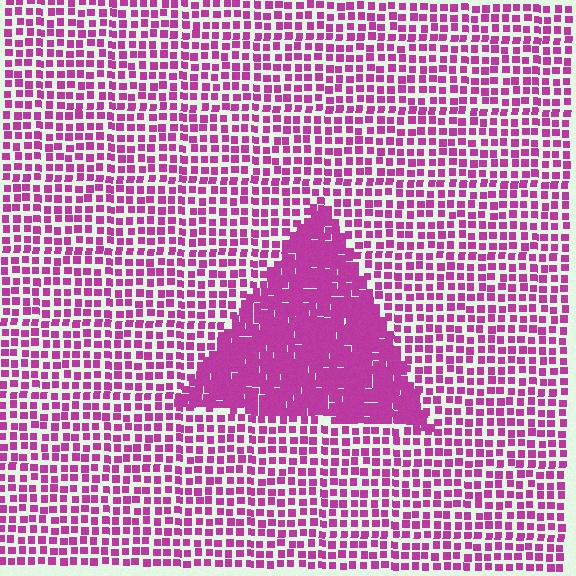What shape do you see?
I see a triangle.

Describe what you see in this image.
The image contains small magenta elements arranged at two different densities. A triangle-shaped region is visible where the elements are more densely packed than the surrounding area.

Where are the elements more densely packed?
The elements are more densely packed inside the triangle boundary.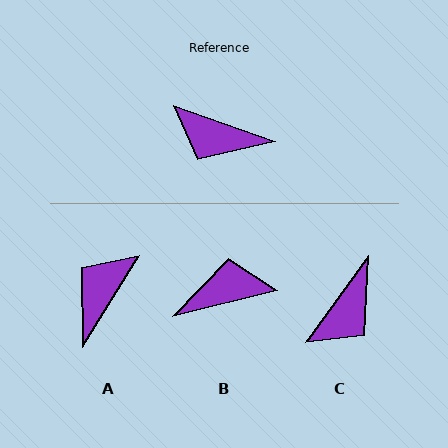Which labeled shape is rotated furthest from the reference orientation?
B, about 147 degrees away.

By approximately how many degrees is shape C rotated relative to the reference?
Approximately 73 degrees counter-clockwise.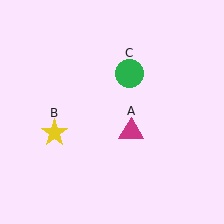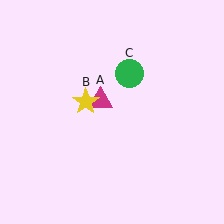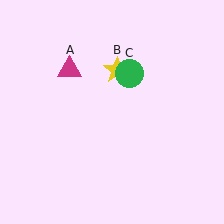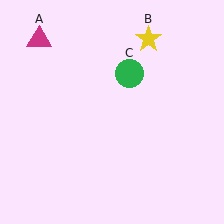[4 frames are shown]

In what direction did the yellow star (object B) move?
The yellow star (object B) moved up and to the right.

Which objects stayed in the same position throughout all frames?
Green circle (object C) remained stationary.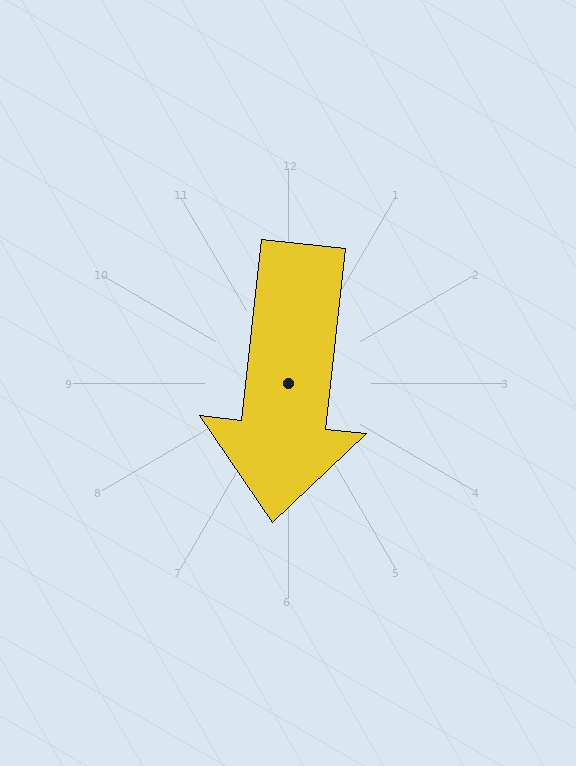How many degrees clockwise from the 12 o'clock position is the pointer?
Approximately 186 degrees.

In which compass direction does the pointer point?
South.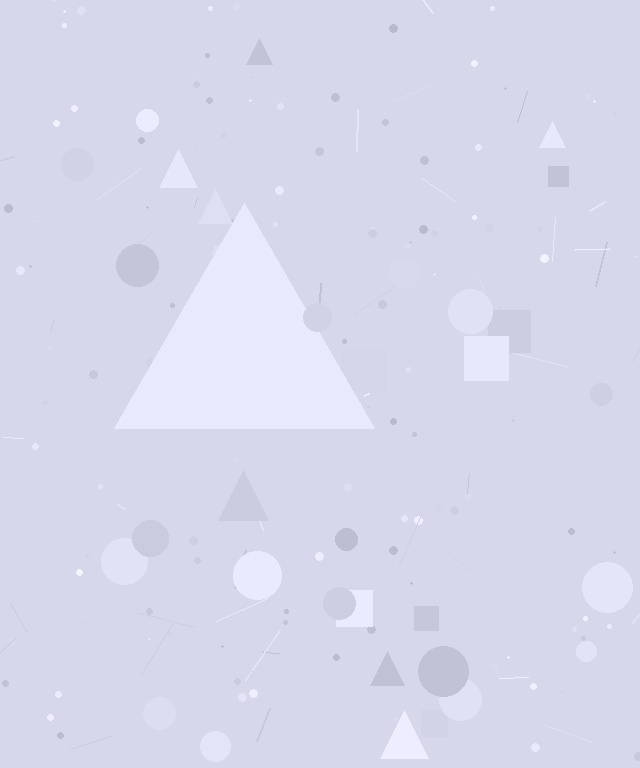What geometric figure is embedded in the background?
A triangle is embedded in the background.